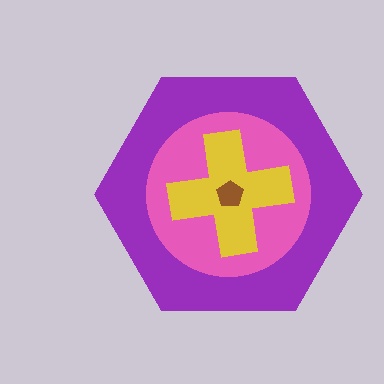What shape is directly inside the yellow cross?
The brown pentagon.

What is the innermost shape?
The brown pentagon.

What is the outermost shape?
The purple hexagon.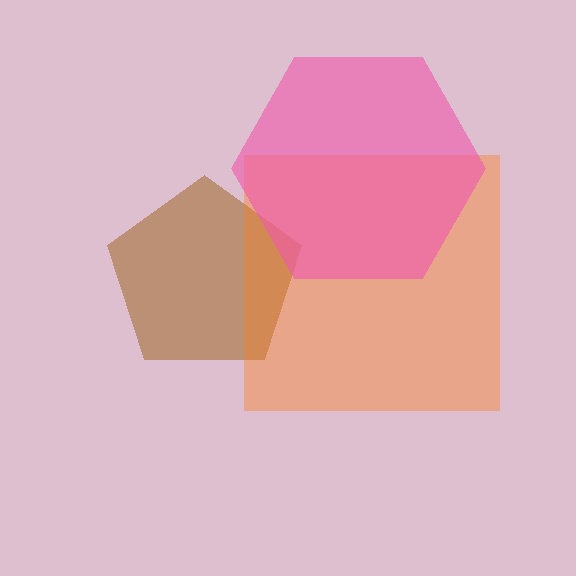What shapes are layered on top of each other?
The layered shapes are: a brown pentagon, an orange square, a pink hexagon.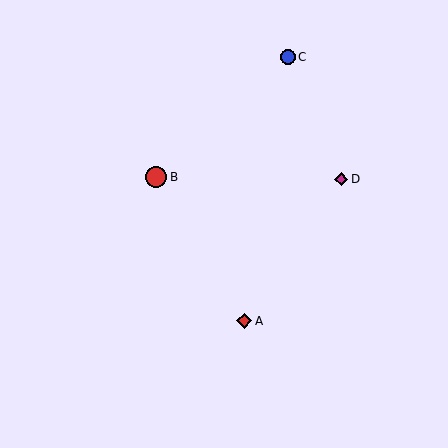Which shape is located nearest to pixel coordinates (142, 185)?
The red circle (labeled B) at (156, 177) is nearest to that location.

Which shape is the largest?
The red circle (labeled B) is the largest.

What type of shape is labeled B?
Shape B is a red circle.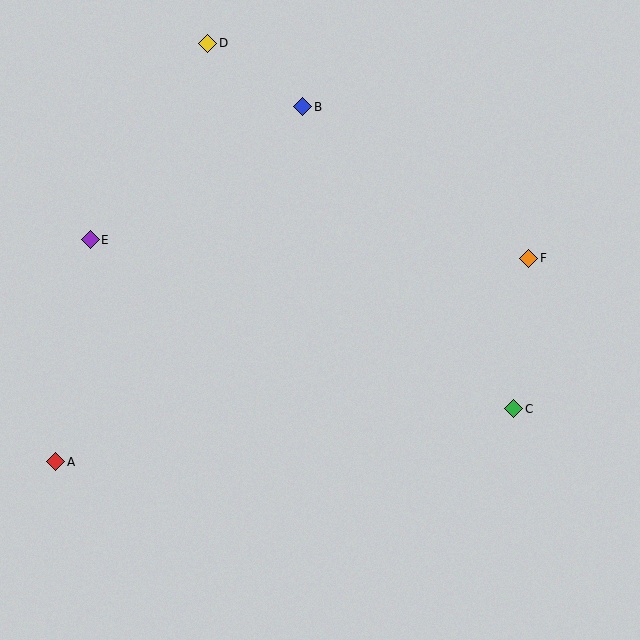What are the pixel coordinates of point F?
Point F is at (529, 258).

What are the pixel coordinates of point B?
Point B is at (303, 107).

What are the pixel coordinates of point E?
Point E is at (90, 240).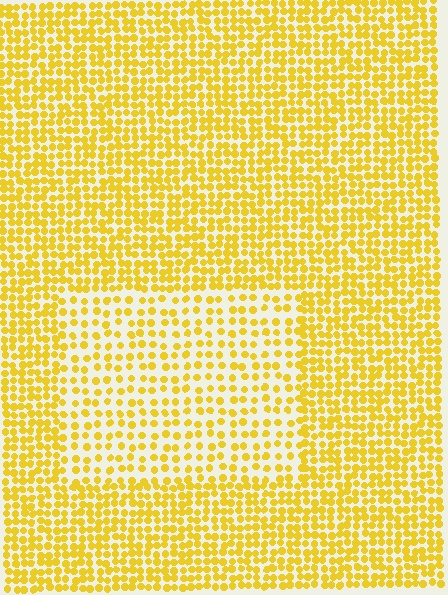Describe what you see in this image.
The image contains small yellow elements arranged at two different densities. A rectangle-shaped region is visible where the elements are less densely packed than the surrounding area.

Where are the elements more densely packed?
The elements are more densely packed outside the rectangle boundary.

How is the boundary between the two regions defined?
The boundary is defined by a change in element density (approximately 1.8x ratio). All elements are the same color, size, and shape.